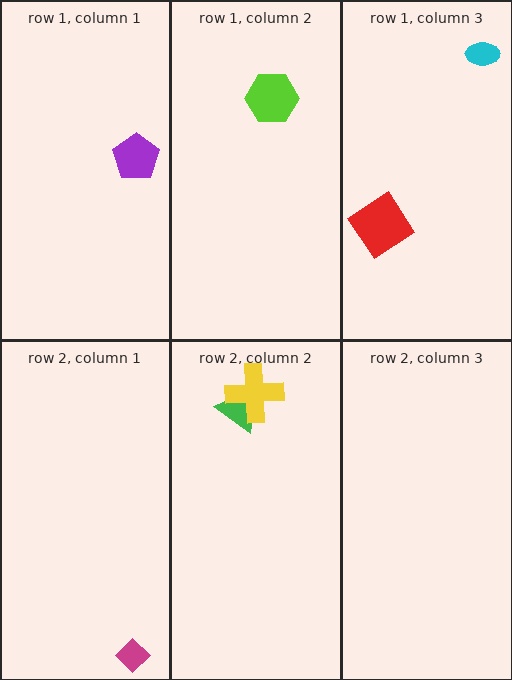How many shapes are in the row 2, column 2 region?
2.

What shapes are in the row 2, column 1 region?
The magenta diamond.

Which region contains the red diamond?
The row 1, column 3 region.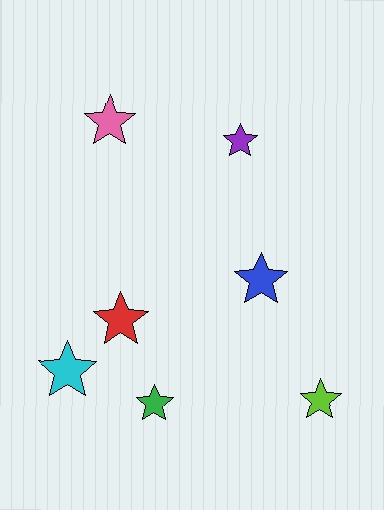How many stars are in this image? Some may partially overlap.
There are 7 stars.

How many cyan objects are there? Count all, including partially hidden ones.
There is 1 cyan object.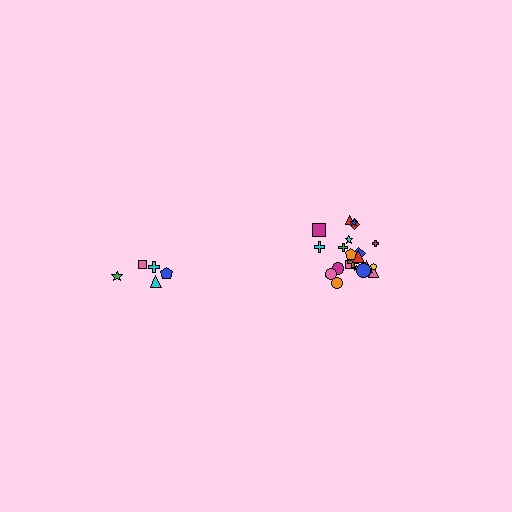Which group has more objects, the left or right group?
The right group.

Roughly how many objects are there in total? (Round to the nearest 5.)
Roughly 25 objects in total.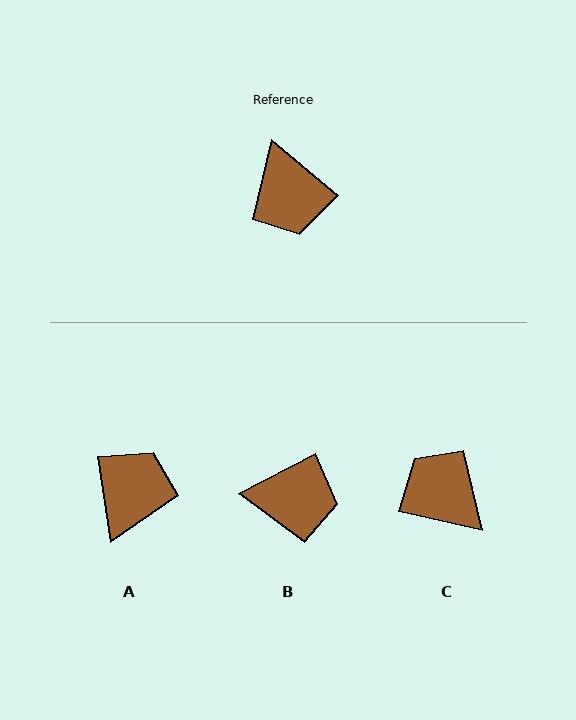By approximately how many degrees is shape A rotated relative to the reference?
Approximately 138 degrees counter-clockwise.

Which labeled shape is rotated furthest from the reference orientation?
C, about 153 degrees away.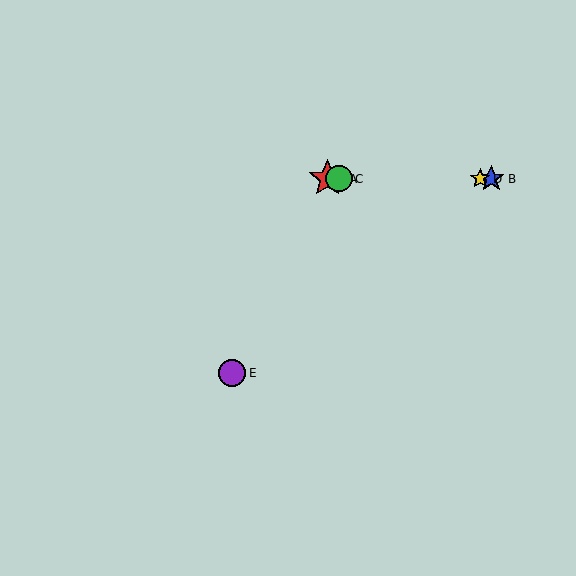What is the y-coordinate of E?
Object E is at y≈373.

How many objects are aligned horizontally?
4 objects (A, B, C, D) are aligned horizontally.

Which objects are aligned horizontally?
Objects A, B, C, D are aligned horizontally.